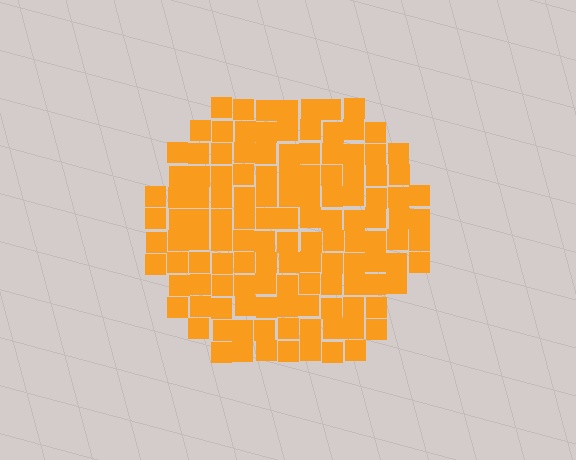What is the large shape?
The large shape is a hexagon.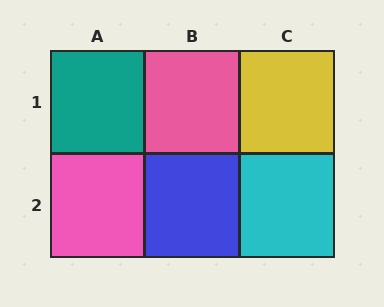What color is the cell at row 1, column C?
Yellow.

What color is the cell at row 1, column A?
Teal.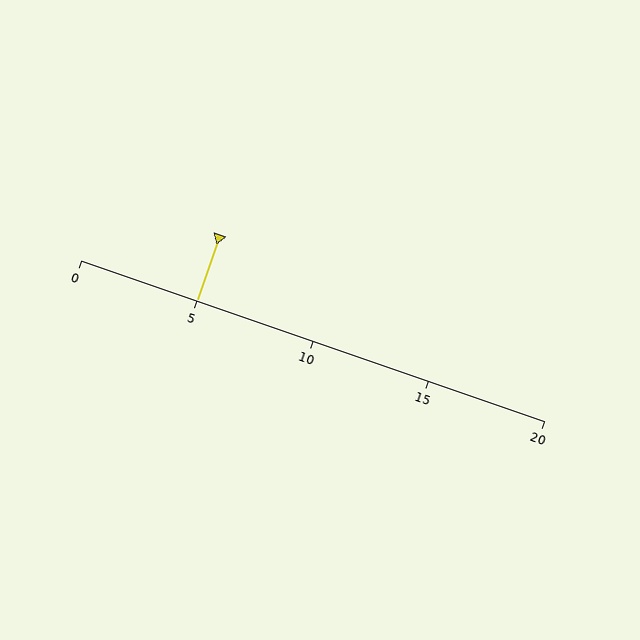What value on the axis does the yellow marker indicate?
The marker indicates approximately 5.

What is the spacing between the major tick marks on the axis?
The major ticks are spaced 5 apart.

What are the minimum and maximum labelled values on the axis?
The axis runs from 0 to 20.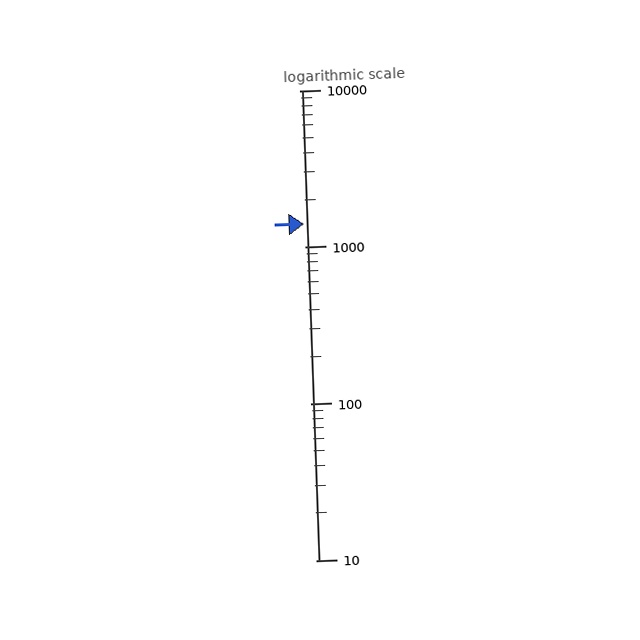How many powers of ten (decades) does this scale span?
The scale spans 3 decades, from 10 to 10000.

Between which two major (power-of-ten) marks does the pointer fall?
The pointer is between 1000 and 10000.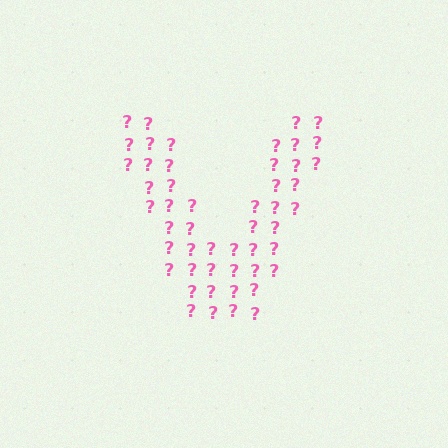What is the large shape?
The large shape is the letter V.